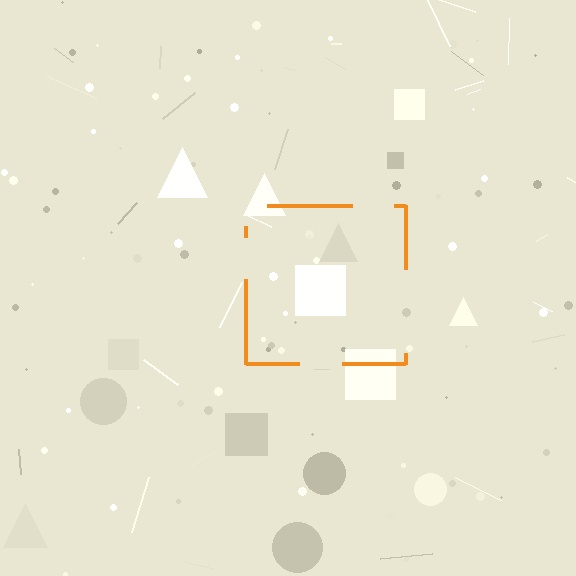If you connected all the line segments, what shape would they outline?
They would outline a square.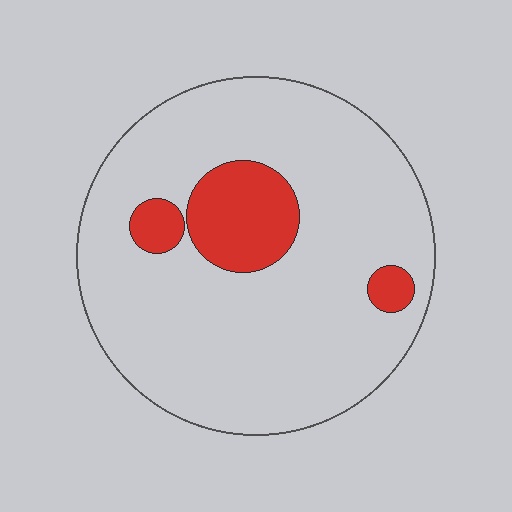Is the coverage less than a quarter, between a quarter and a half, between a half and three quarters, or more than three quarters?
Less than a quarter.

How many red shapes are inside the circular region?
3.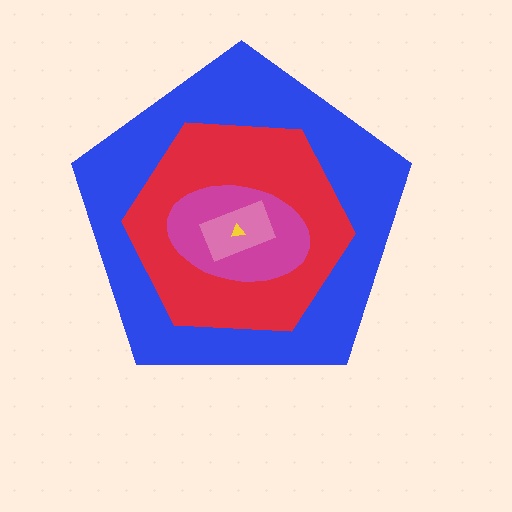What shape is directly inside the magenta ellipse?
The pink rectangle.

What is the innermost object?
The yellow triangle.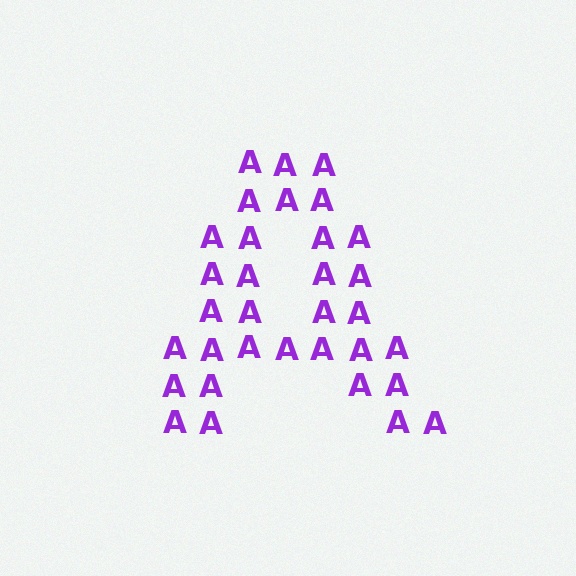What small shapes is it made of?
It is made of small letter A's.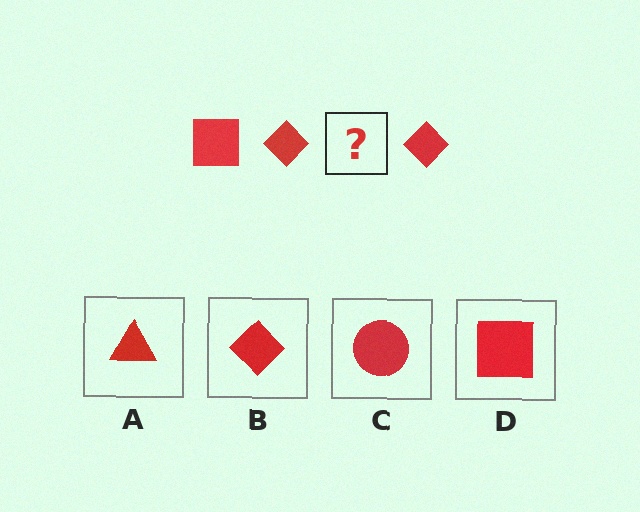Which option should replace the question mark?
Option D.